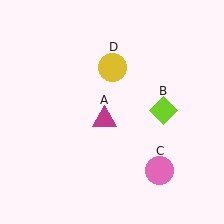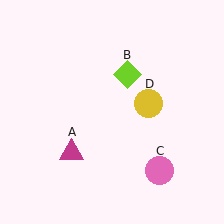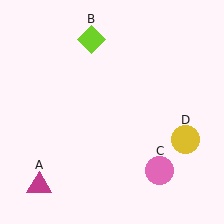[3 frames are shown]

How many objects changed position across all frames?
3 objects changed position: magenta triangle (object A), lime diamond (object B), yellow circle (object D).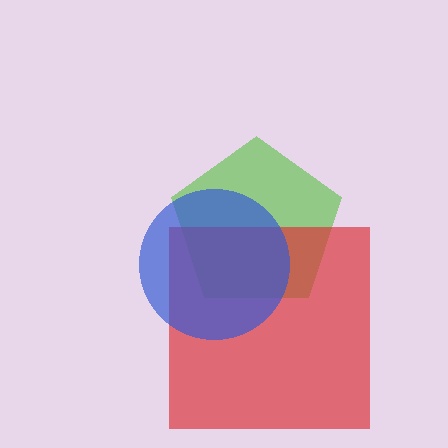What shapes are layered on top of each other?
The layered shapes are: a lime pentagon, a red square, a blue circle.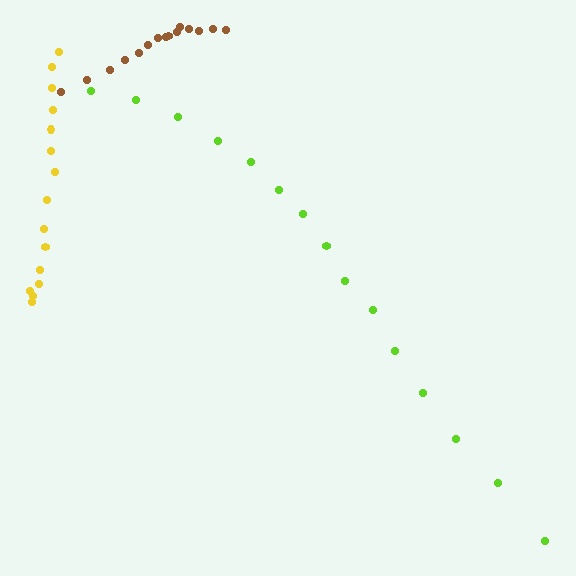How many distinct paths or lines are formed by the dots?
There are 3 distinct paths.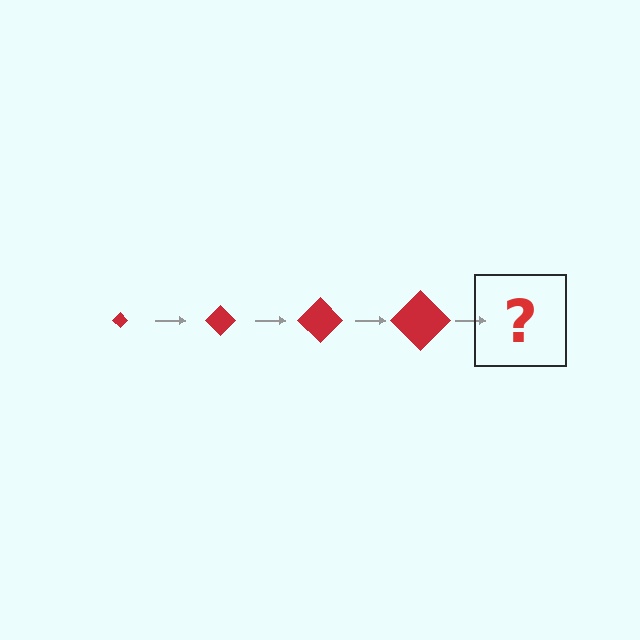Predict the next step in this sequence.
The next step is a red diamond, larger than the previous one.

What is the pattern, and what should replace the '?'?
The pattern is that the diamond gets progressively larger each step. The '?' should be a red diamond, larger than the previous one.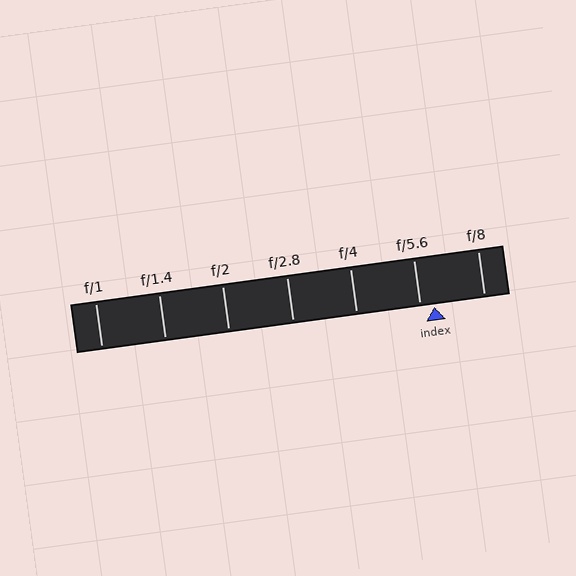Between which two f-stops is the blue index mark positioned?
The index mark is between f/5.6 and f/8.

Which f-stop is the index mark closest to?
The index mark is closest to f/5.6.